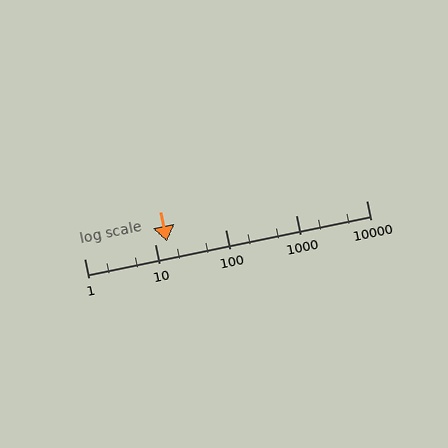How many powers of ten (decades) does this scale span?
The scale spans 4 decades, from 1 to 10000.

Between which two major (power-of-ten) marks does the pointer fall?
The pointer is between 10 and 100.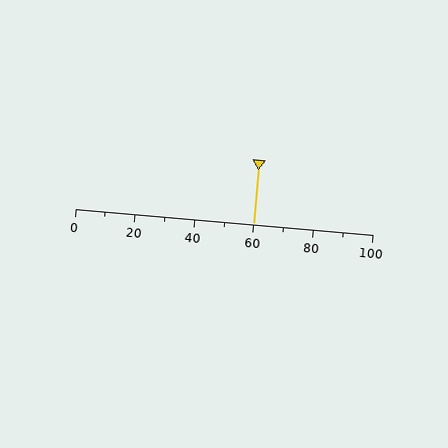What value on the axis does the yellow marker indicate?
The marker indicates approximately 60.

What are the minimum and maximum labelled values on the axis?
The axis runs from 0 to 100.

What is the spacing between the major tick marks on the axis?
The major ticks are spaced 20 apart.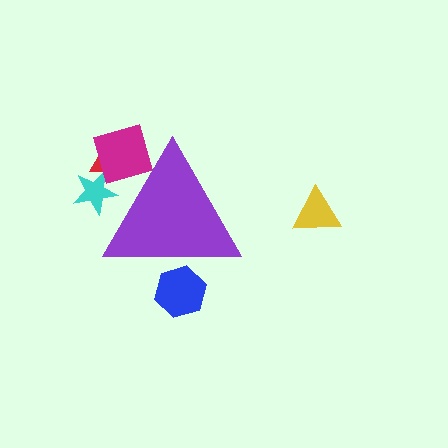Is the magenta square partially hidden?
Yes, the magenta square is partially hidden behind the purple triangle.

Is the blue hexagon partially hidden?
Yes, the blue hexagon is partially hidden behind the purple triangle.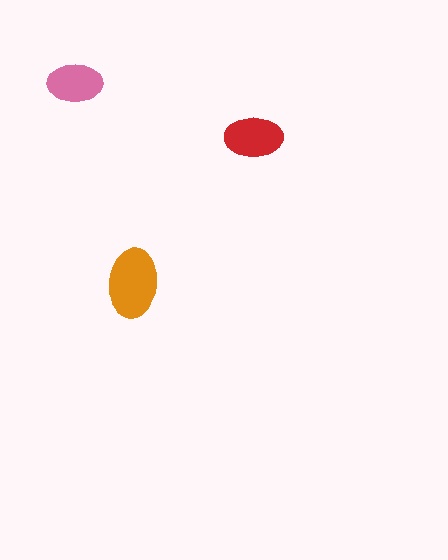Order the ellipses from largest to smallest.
the orange one, the red one, the pink one.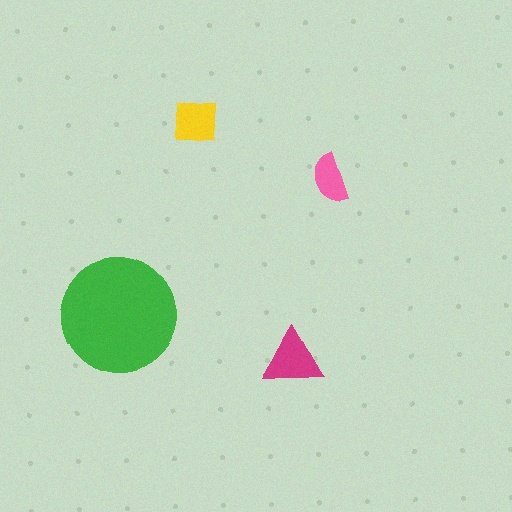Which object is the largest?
The green circle.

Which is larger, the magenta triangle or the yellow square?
The magenta triangle.